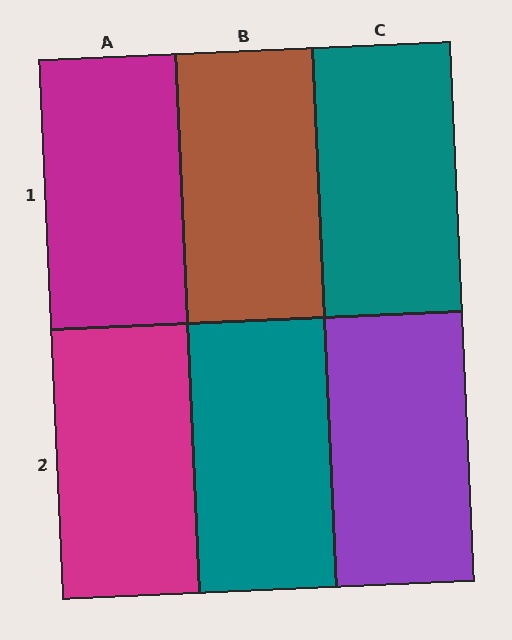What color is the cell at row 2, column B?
Teal.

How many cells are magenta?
2 cells are magenta.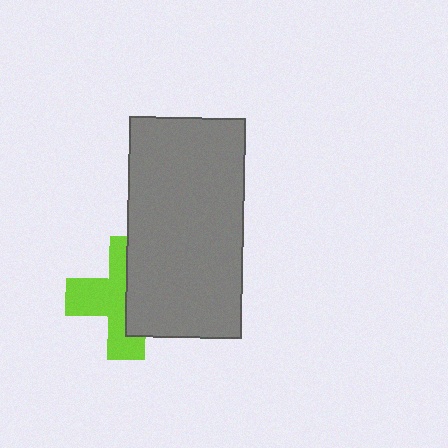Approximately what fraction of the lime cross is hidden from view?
Roughly 47% of the lime cross is hidden behind the gray rectangle.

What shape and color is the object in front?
The object in front is a gray rectangle.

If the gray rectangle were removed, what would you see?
You would see the complete lime cross.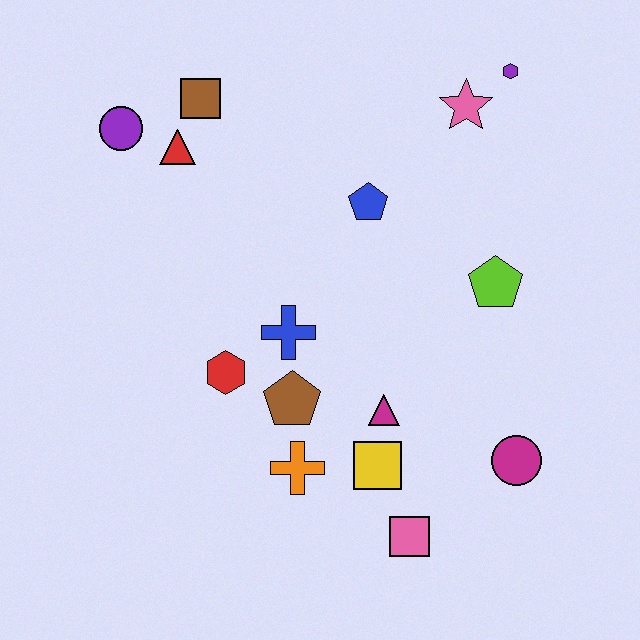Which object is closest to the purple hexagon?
The pink star is closest to the purple hexagon.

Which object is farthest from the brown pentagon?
The purple hexagon is farthest from the brown pentagon.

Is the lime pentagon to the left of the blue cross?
No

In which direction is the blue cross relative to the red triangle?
The blue cross is below the red triangle.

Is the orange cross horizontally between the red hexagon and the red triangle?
No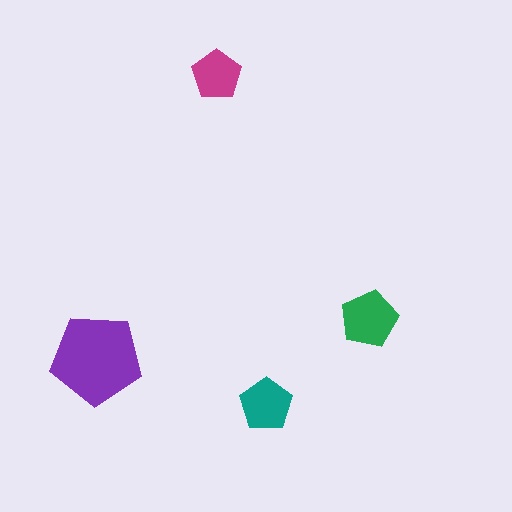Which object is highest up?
The magenta pentagon is topmost.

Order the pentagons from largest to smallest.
the purple one, the green one, the teal one, the magenta one.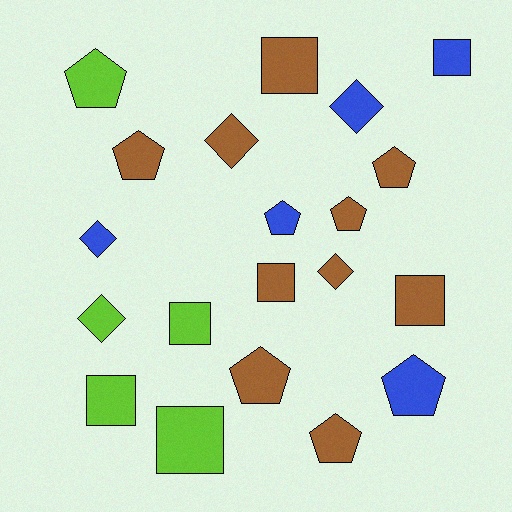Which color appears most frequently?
Brown, with 10 objects.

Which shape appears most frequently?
Pentagon, with 8 objects.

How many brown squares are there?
There are 3 brown squares.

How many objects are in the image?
There are 20 objects.